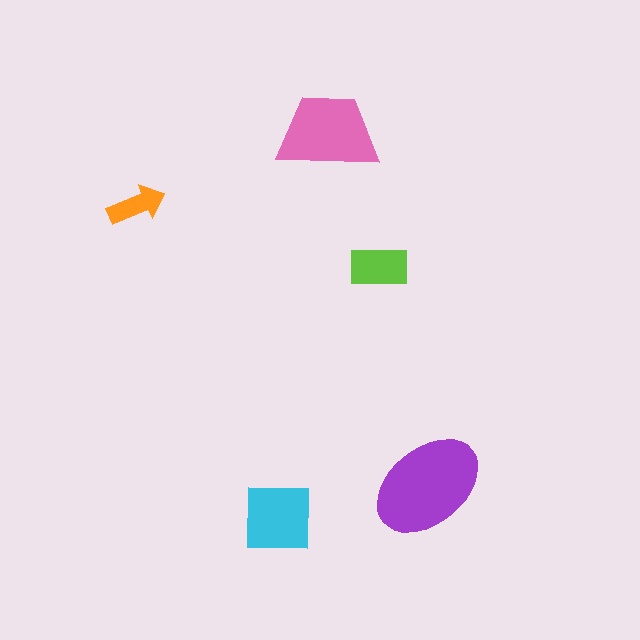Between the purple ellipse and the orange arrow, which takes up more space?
The purple ellipse.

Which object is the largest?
The purple ellipse.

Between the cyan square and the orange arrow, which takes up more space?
The cyan square.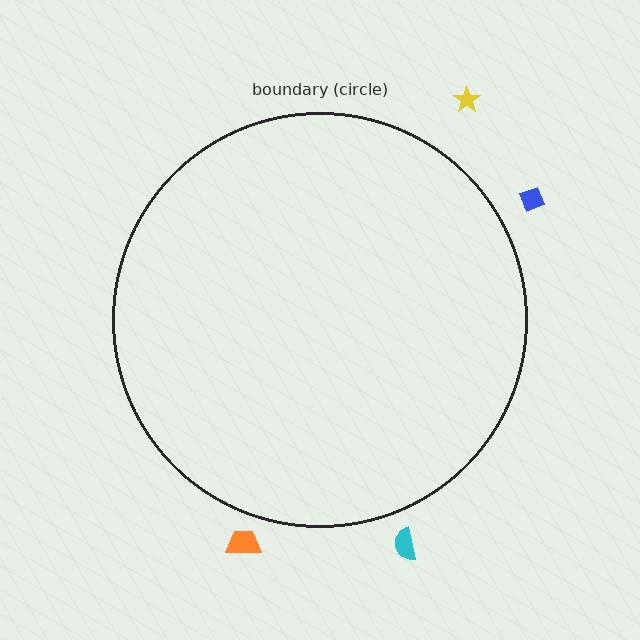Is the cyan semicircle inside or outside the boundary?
Outside.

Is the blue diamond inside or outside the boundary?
Outside.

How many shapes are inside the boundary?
0 inside, 4 outside.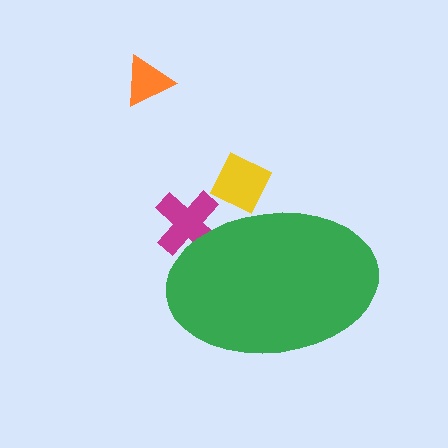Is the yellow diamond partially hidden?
Yes, the yellow diamond is partially hidden behind the green ellipse.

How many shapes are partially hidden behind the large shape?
2 shapes are partially hidden.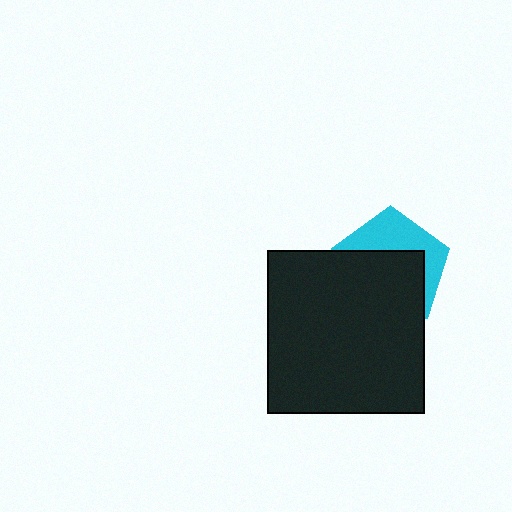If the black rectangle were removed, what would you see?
You would see the complete cyan pentagon.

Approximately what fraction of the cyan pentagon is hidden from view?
Roughly 62% of the cyan pentagon is hidden behind the black rectangle.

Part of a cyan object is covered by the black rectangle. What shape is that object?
It is a pentagon.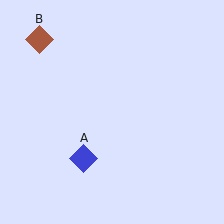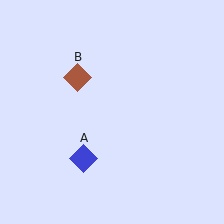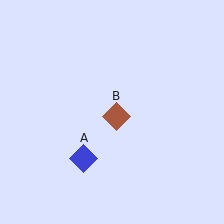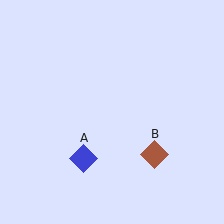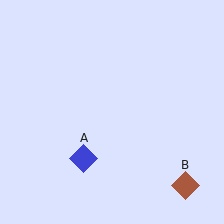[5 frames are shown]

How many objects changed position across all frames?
1 object changed position: brown diamond (object B).